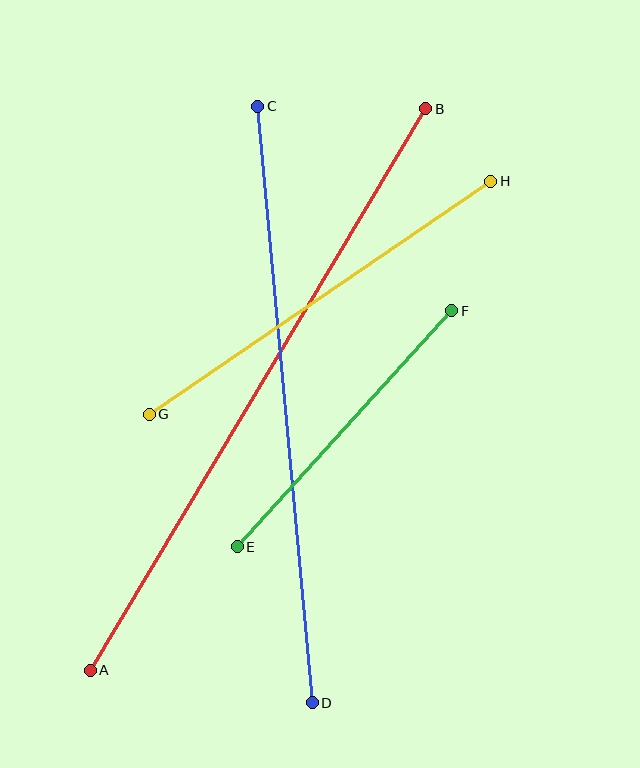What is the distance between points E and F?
The distance is approximately 319 pixels.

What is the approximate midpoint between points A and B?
The midpoint is at approximately (258, 389) pixels.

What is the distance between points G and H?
The distance is approximately 413 pixels.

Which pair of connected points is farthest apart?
Points A and B are farthest apart.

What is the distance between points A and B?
The distance is approximately 654 pixels.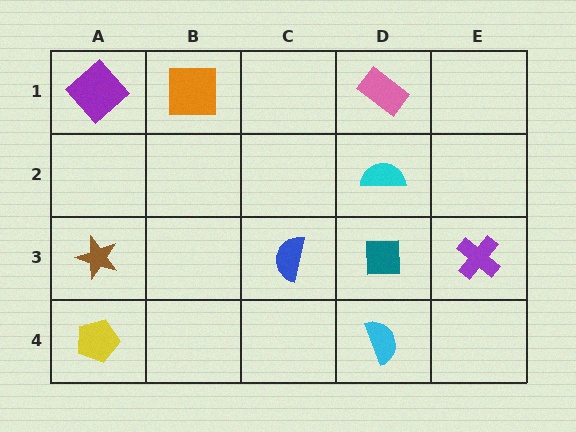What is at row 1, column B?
An orange square.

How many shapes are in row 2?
1 shape.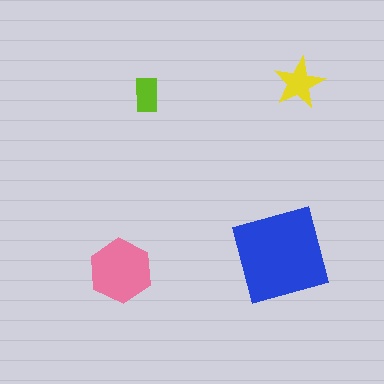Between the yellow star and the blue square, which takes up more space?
The blue square.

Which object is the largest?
The blue square.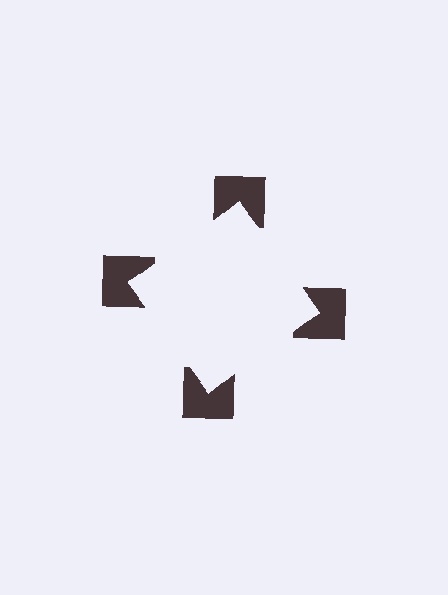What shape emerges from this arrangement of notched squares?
An illusory square — its edges are inferred from the aligned wedge cuts in the notched squares, not physically drawn.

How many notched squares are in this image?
There are 4 — one at each vertex of the illusory square.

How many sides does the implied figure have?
4 sides.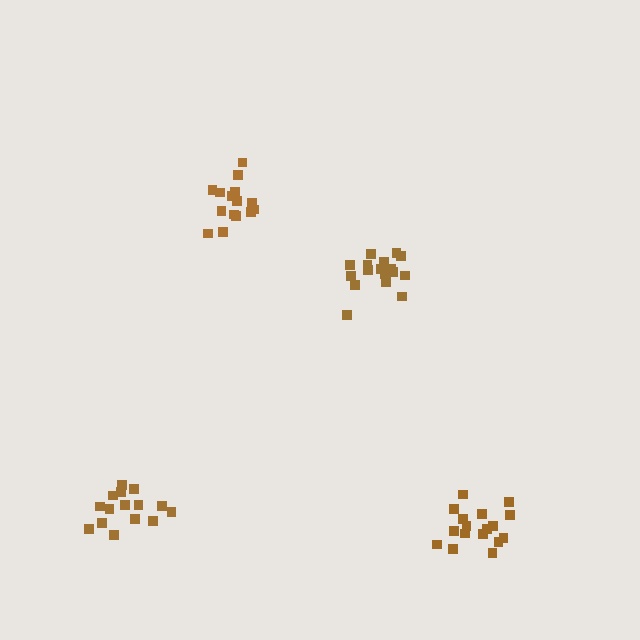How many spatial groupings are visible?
There are 4 spatial groupings.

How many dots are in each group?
Group 1: 15 dots, Group 2: 15 dots, Group 3: 17 dots, Group 4: 17 dots (64 total).